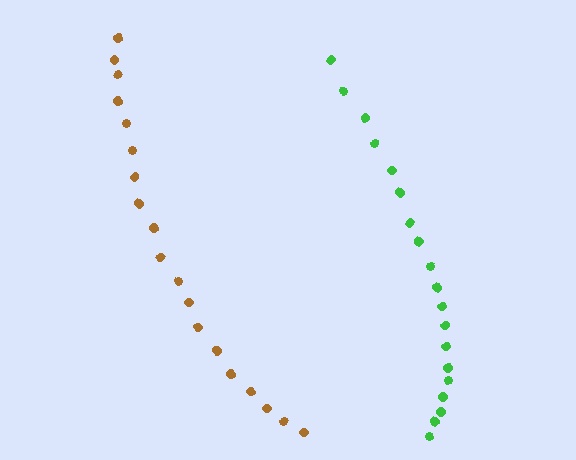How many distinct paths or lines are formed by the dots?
There are 2 distinct paths.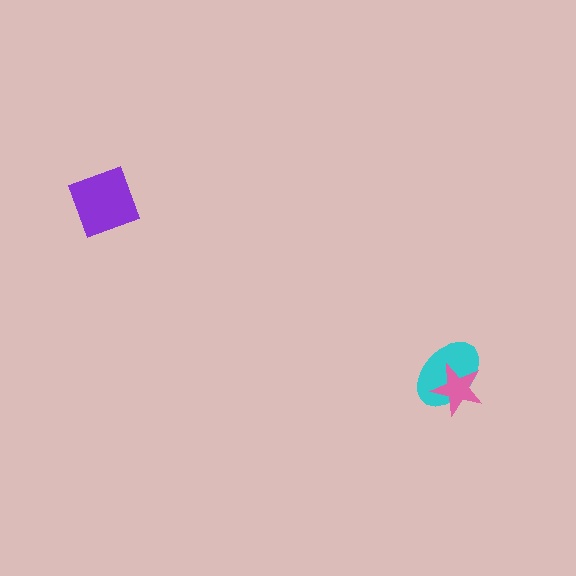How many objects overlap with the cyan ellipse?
1 object overlaps with the cyan ellipse.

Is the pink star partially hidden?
No, no other shape covers it.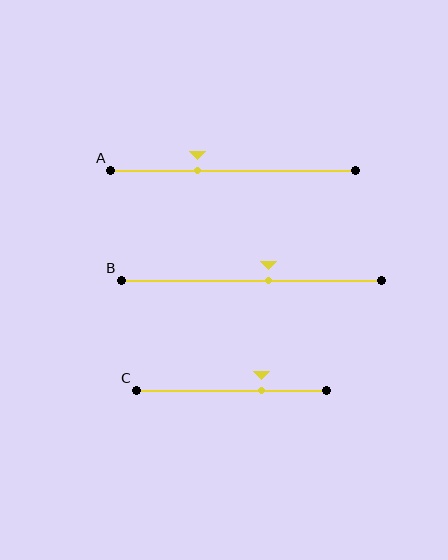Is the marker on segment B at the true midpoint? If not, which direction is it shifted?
No, the marker on segment B is shifted to the right by about 7% of the segment length.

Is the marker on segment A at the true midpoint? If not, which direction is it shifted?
No, the marker on segment A is shifted to the left by about 14% of the segment length.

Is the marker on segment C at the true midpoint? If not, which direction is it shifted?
No, the marker on segment C is shifted to the right by about 16% of the segment length.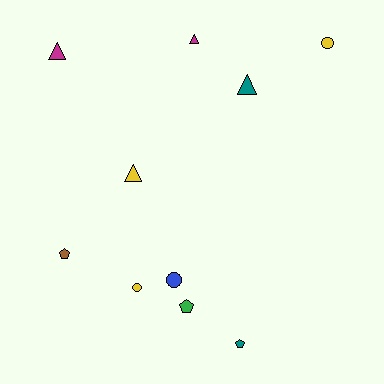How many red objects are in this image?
There are no red objects.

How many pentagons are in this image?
There are 3 pentagons.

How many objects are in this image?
There are 10 objects.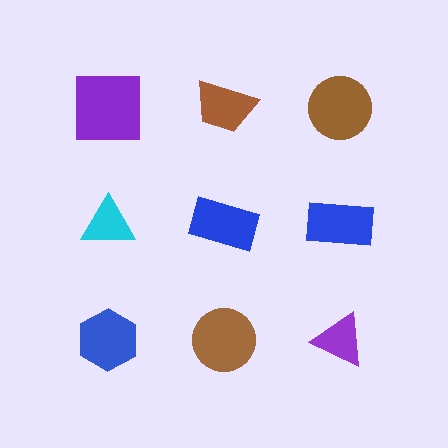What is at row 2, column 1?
A cyan triangle.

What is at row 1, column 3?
A brown circle.